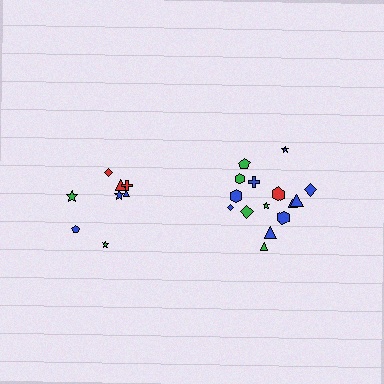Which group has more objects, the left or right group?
The right group.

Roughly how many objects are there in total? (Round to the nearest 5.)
Roughly 25 objects in total.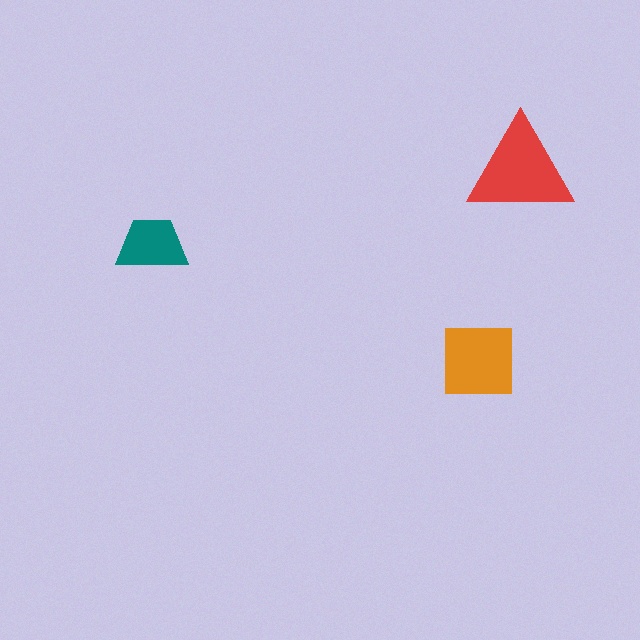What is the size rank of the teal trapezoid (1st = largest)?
3rd.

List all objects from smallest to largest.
The teal trapezoid, the orange square, the red triangle.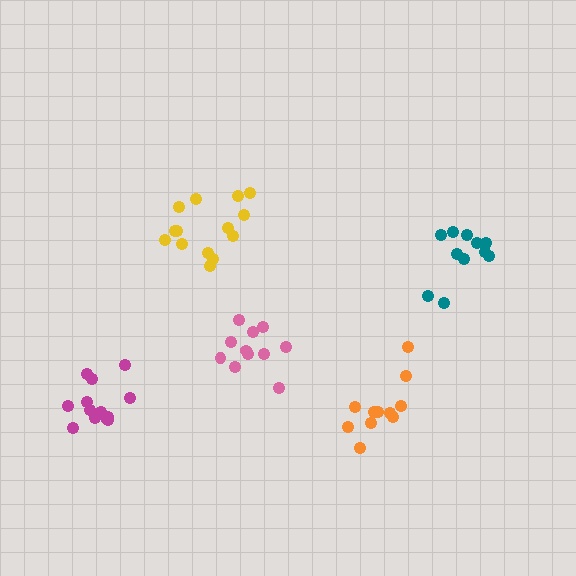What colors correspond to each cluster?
The clusters are colored: yellow, pink, orange, magenta, teal.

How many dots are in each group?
Group 1: 14 dots, Group 2: 11 dots, Group 3: 11 dots, Group 4: 13 dots, Group 5: 11 dots (60 total).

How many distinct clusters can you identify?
There are 5 distinct clusters.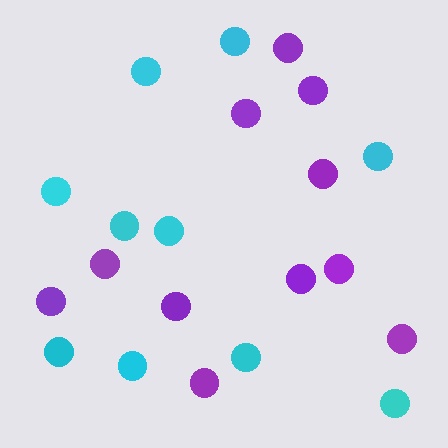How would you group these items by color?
There are 2 groups: one group of cyan circles (10) and one group of purple circles (11).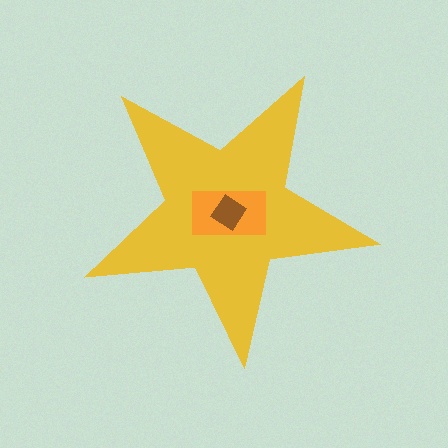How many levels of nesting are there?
3.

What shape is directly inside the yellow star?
The orange rectangle.